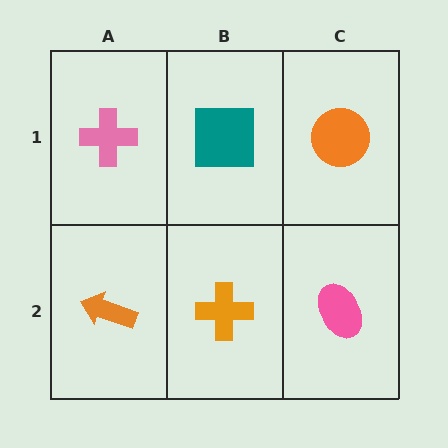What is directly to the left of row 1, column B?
A pink cross.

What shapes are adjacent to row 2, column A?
A pink cross (row 1, column A), an orange cross (row 2, column B).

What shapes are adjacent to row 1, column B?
An orange cross (row 2, column B), a pink cross (row 1, column A), an orange circle (row 1, column C).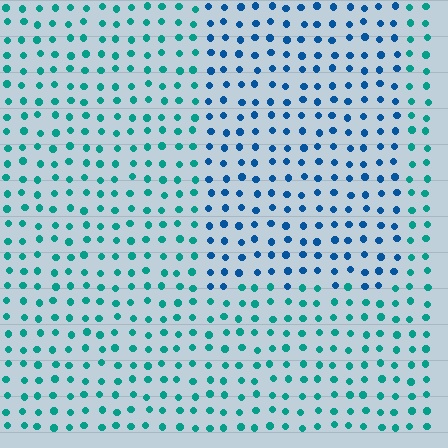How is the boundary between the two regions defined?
The boundary is defined purely by a slight shift in hue (about 37 degrees). Spacing, size, and orientation are identical on both sides.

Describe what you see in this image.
The image is filled with small teal elements in a uniform arrangement. A rectangle-shaped region is visible where the elements are tinted to a slightly different hue, forming a subtle color boundary.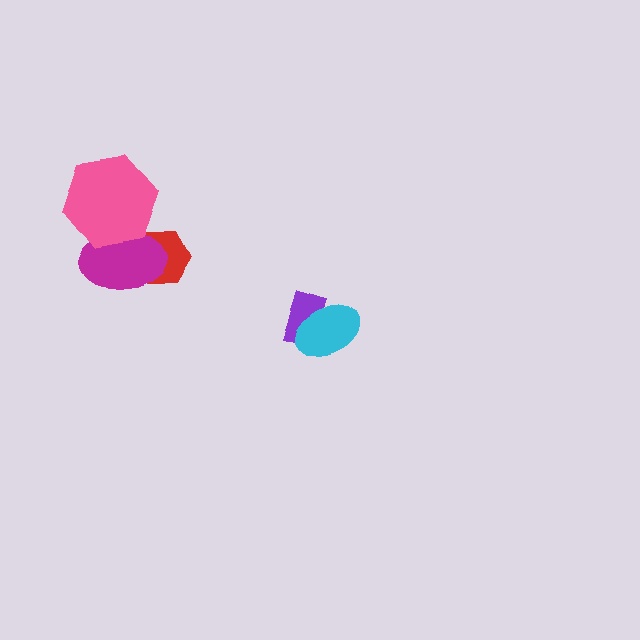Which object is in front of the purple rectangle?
The cyan ellipse is in front of the purple rectangle.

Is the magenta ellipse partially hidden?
Yes, it is partially covered by another shape.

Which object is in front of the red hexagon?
The magenta ellipse is in front of the red hexagon.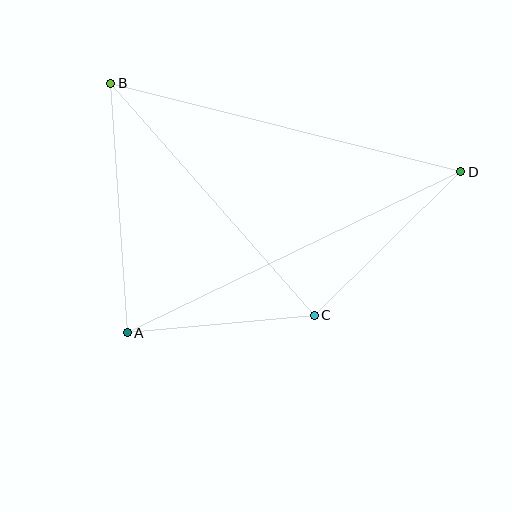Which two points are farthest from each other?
Points A and D are farthest from each other.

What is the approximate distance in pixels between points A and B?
The distance between A and B is approximately 250 pixels.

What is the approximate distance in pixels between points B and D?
The distance between B and D is approximately 361 pixels.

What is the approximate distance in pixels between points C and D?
The distance between C and D is approximately 205 pixels.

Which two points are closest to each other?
Points A and C are closest to each other.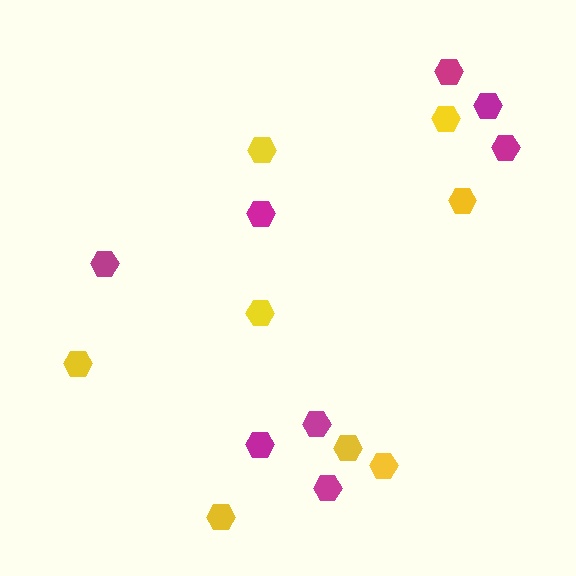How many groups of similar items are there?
There are 2 groups: one group of magenta hexagons (8) and one group of yellow hexagons (8).